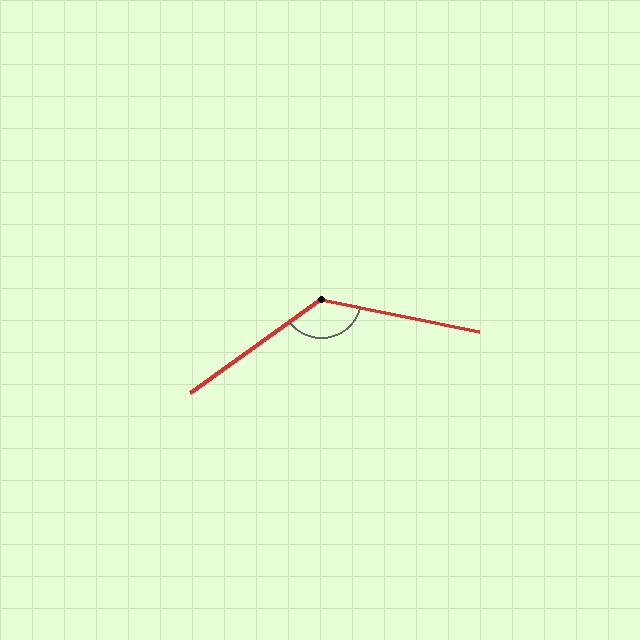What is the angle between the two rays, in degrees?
Approximately 133 degrees.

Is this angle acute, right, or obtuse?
It is obtuse.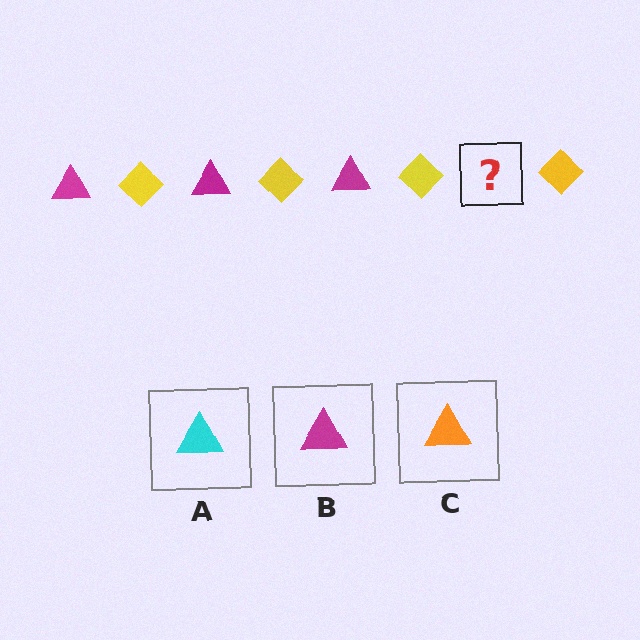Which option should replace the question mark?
Option B.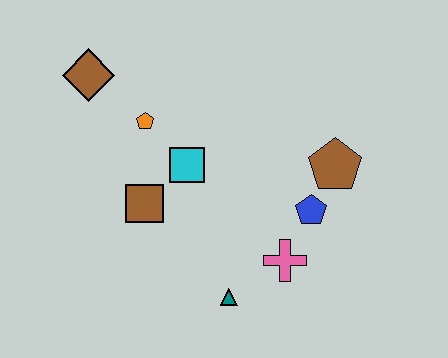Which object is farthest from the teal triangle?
The brown diamond is farthest from the teal triangle.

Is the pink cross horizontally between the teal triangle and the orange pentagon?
No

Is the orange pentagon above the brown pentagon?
Yes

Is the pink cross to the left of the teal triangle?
No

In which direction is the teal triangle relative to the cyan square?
The teal triangle is below the cyan square.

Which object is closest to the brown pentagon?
The blue pentagon is closest to the brown pentagon.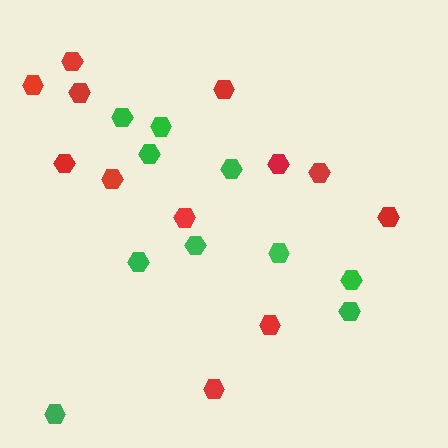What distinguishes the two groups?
There are 2 groups: one group of red hexagons (12) and one group of green hexagons (10).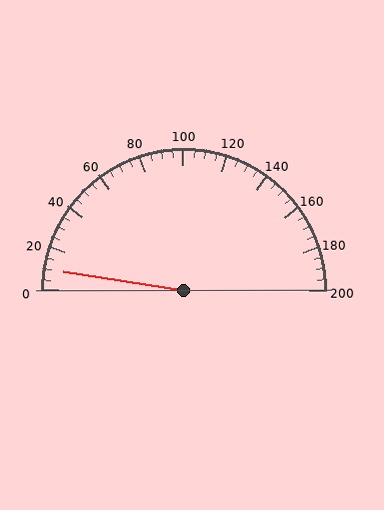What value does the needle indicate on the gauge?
The needle indicates approximately 10.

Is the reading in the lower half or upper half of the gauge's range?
The reading is in the lower half of the range (0 to 200).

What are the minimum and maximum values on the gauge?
The gauge ranges from 0 to 200.